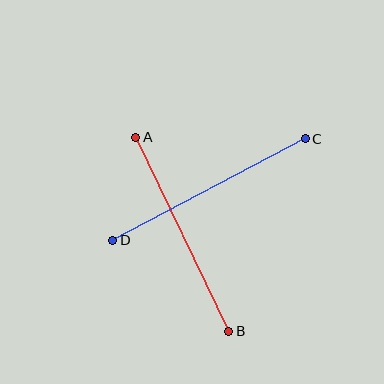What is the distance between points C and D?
The distance is approximately 218 pixels.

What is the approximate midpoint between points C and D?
The midpoint is at approximately (209, 189) pixels.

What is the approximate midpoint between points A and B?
The midpoint is at approximately (182, 234) pixels.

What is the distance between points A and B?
The distance is approximately 215 pixels.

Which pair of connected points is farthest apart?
Points C and D are farthest apart.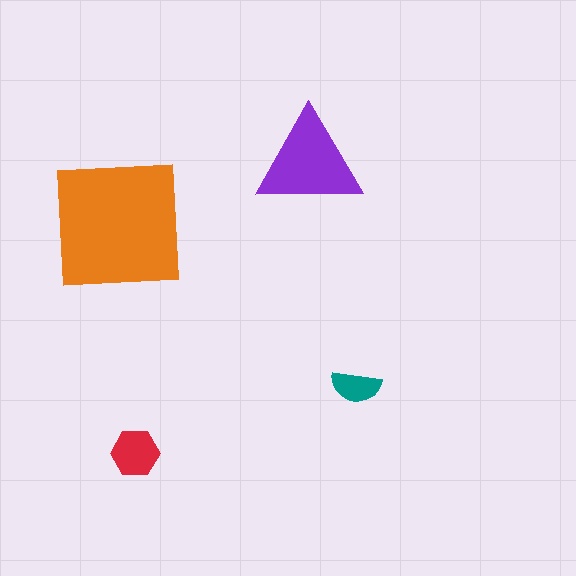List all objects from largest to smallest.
The orange square, the purple triangle, the red hexagon, the teal semicircle.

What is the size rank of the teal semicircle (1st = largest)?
4th.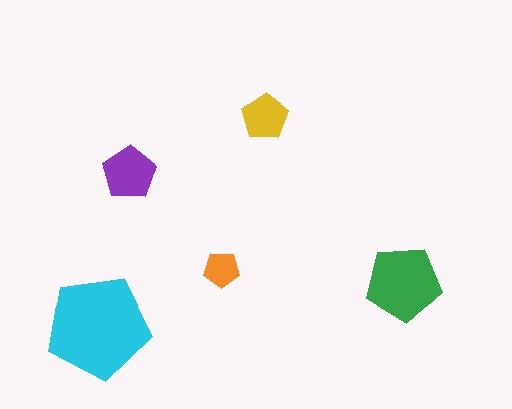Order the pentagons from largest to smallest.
the cyan one, the green one, the purple one, the yellow one, the orange one.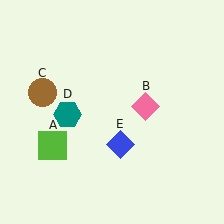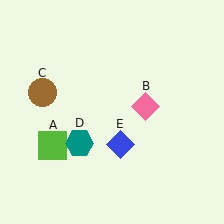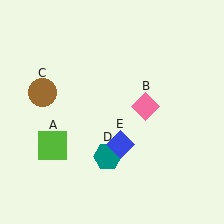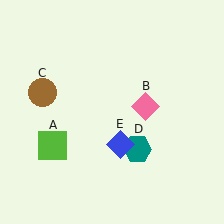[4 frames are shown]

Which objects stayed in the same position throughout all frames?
Lime square (object A) and pink diamond (object B) and brown circle (object C) and blue diamond (object E) remained stationary.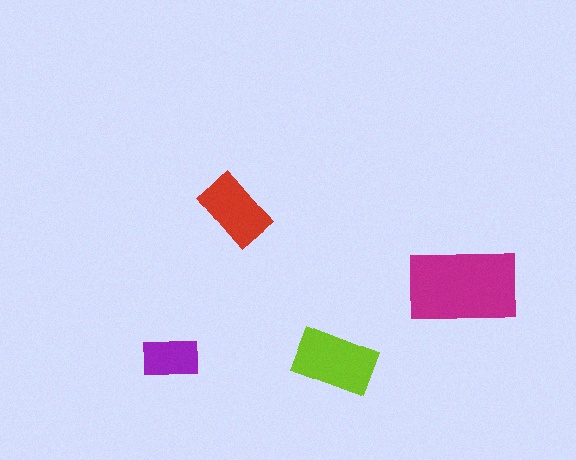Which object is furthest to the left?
The purple rectangle is leftmost.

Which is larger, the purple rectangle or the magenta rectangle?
The magenta one.